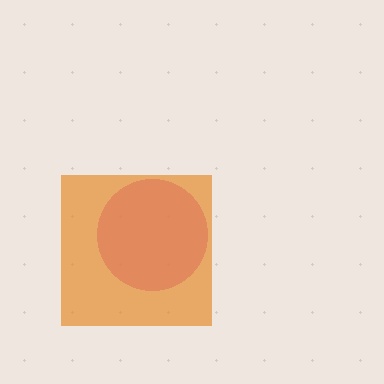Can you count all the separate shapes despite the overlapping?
Yes, there are 2 separate shapes.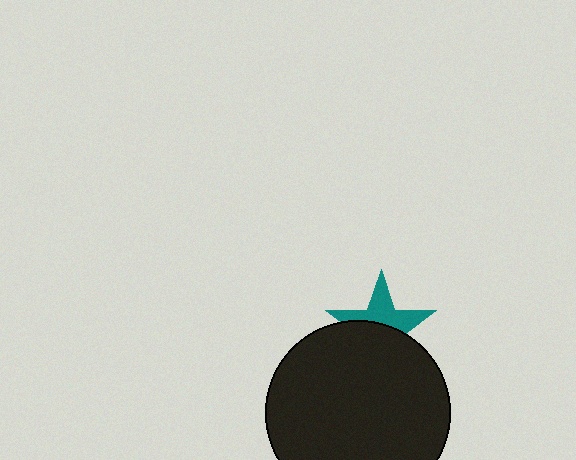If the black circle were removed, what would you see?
You would see the complete teal star.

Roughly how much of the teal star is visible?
About half of it is visible (roughly 48%).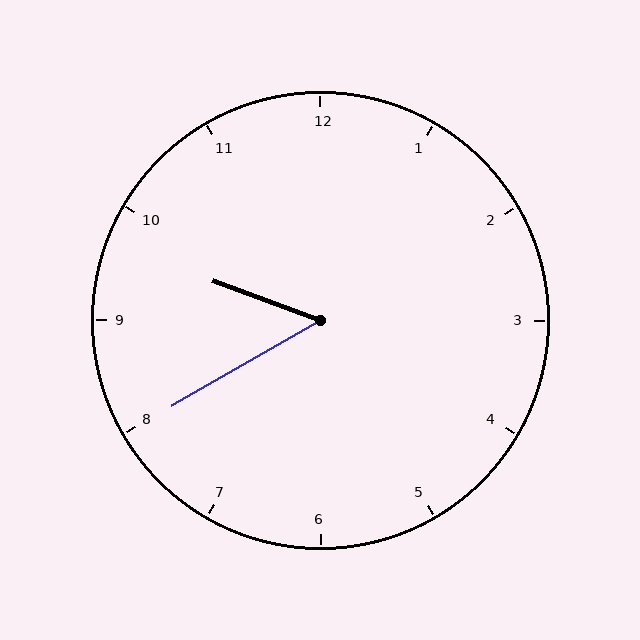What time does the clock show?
9:40.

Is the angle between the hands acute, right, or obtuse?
It is acute.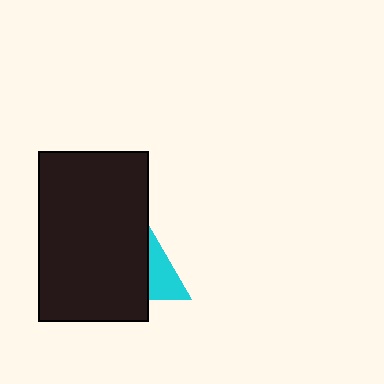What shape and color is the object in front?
The object in front is a black rectangle.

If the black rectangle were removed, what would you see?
You would see the complete cyan triangle.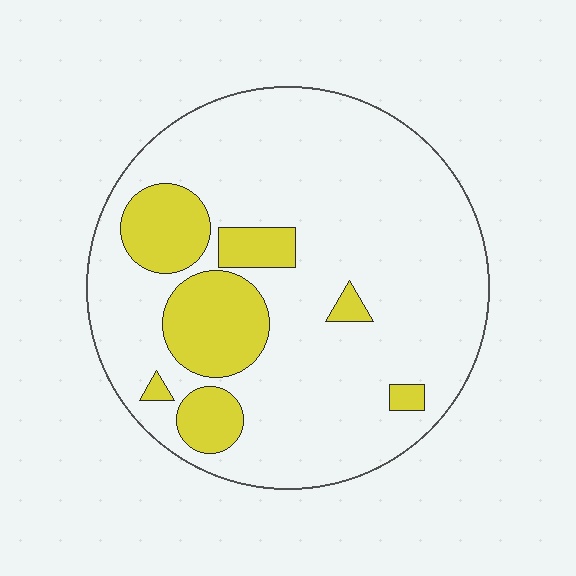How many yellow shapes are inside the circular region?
7.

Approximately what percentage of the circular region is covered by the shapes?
Approximately 20%.